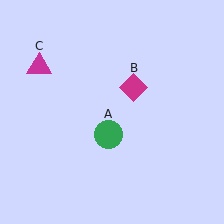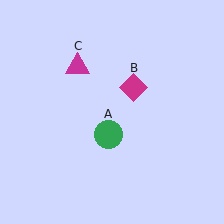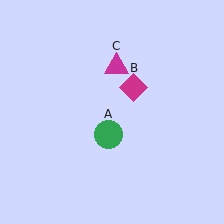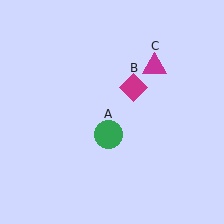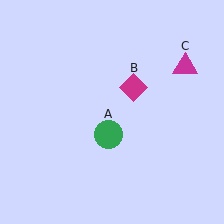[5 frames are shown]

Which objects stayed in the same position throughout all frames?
Green circle (object A) and magenta diamond (object B) remained stationary.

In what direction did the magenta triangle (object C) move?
The magenta triangle (object C) moved right.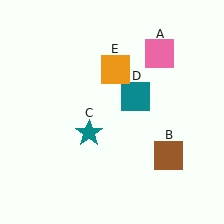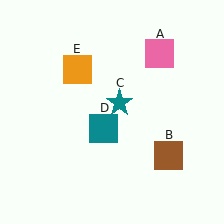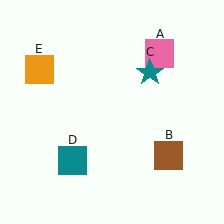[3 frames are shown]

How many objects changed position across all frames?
3 objects changed position: teal star (object C), teal square (object D), orange square (object E).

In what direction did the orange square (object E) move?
The orange square (object E) moved left.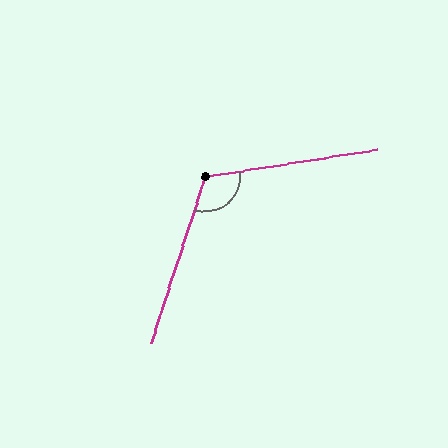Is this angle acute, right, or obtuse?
It is obtuse.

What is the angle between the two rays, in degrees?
Approximately 117 degrees.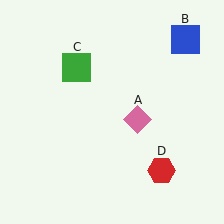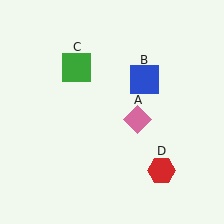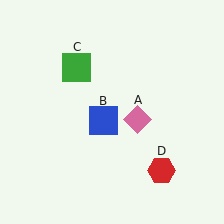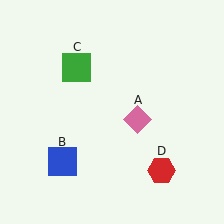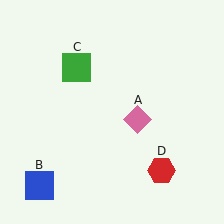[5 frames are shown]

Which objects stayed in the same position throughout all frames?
Pink diamond (object A) and green square (object C) and red hexagon (object D) remained stationary.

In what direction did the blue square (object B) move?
The blue square (object B) moved down and to the left.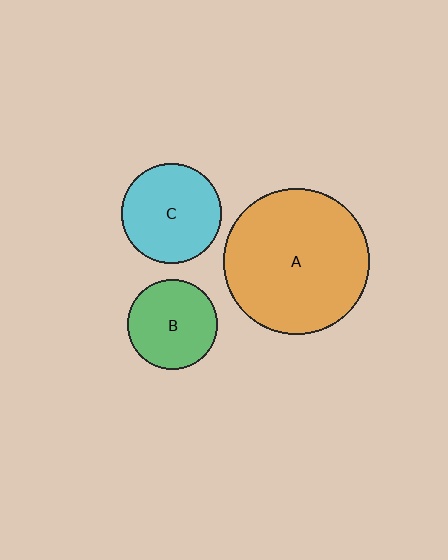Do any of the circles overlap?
No, none of the circles overlap.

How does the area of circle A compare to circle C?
Approximately 2.1 times.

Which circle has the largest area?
Circle A (orange).